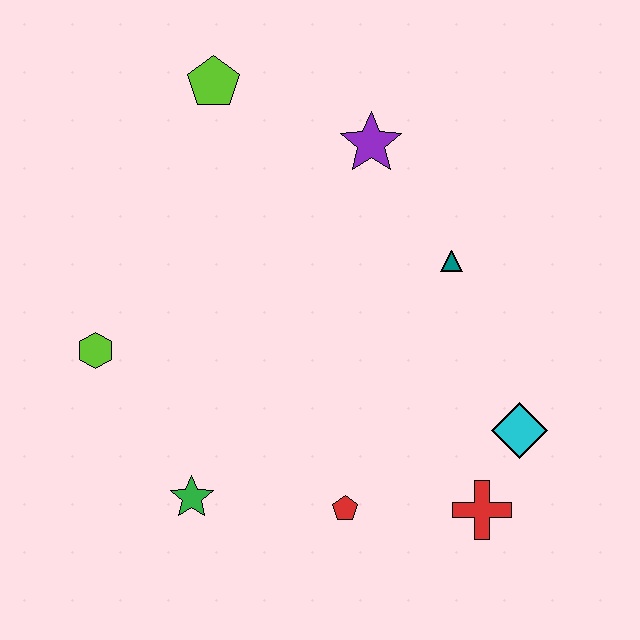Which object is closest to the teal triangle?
The purple star is closest to the teal triangle.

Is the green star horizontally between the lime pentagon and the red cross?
No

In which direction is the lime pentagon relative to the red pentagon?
The lime pentagon is above the red pentagon.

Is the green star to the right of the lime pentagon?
No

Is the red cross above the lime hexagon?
No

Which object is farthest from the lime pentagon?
The red cross is farthest from the lime pentagon.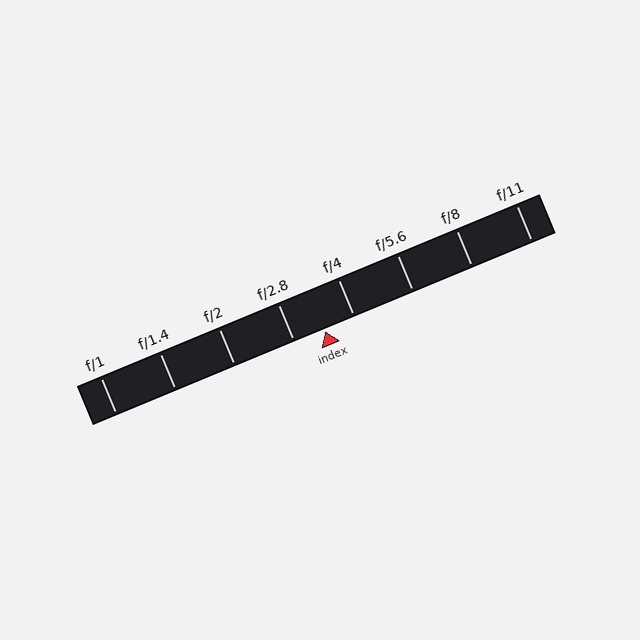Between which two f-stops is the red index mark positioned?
The index mark is between f/2.8 and f/4.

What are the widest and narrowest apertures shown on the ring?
The widest aperture shown is f/1 and the narrowest is f/11.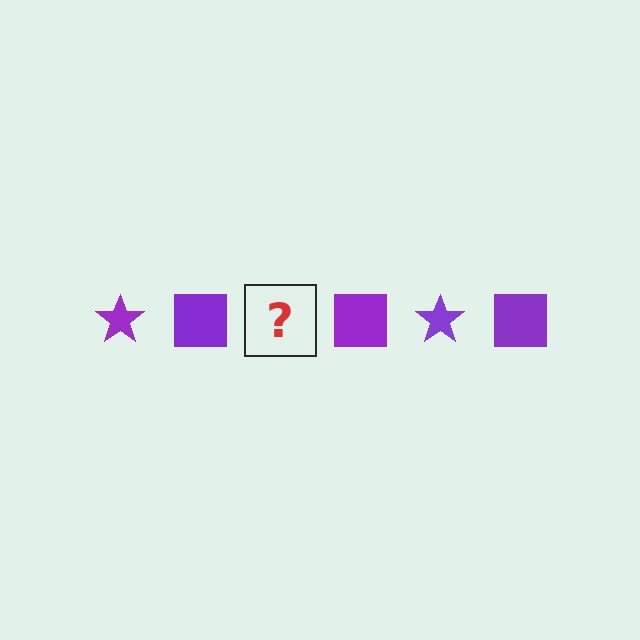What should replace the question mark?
The question mark should be replaced with a purple star.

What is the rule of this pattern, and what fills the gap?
The rule is that the pattern cycles through star, square shapes in purple. The gap should be filled with a purple star.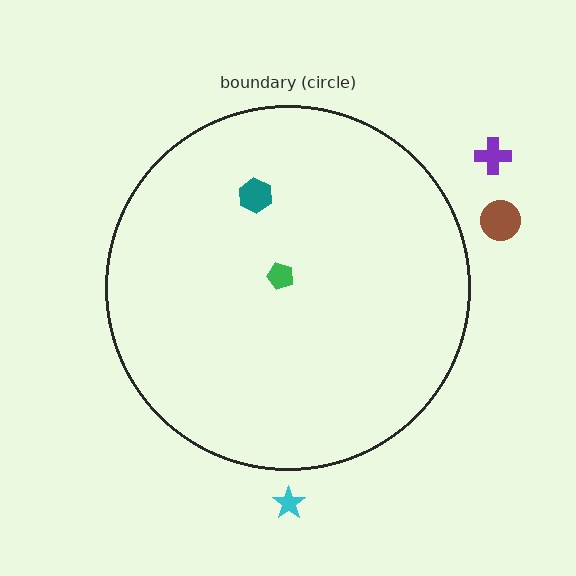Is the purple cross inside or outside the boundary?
Outside.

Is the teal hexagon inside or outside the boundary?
Inside.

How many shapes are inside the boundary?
2 inside, 3 outside.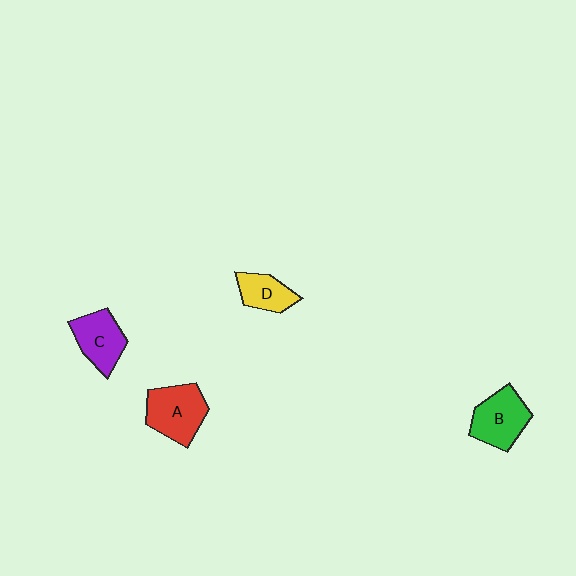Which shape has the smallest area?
Shape D (yellow).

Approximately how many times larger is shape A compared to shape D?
Approximately 1.6 times.